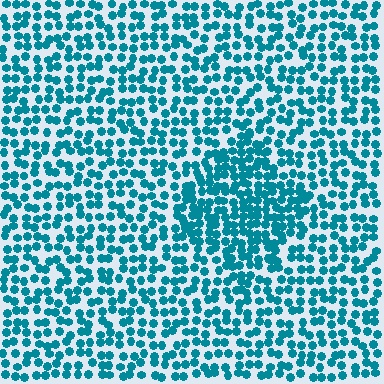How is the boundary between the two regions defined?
The boundary is defined by a change in element density (approximately 1.7x ratio). All elements are the same color, size, and shape.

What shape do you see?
I see a diamond.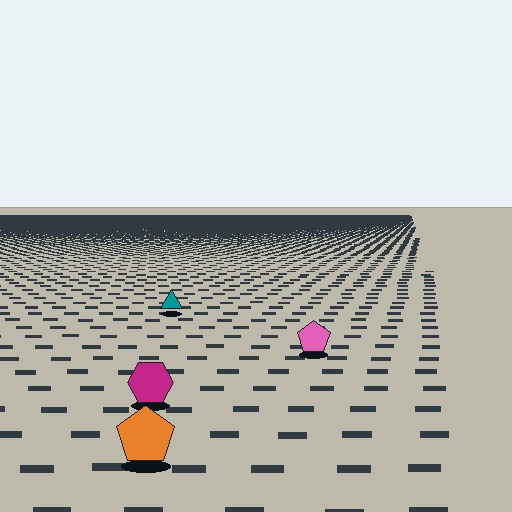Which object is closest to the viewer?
The orange pentagon is closest. The texture marks near it are larger and more spread out.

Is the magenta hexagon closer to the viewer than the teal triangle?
Yes. The magenta hexagon is closer — you can tell from the texture gradient: the ground texture is coarser near it.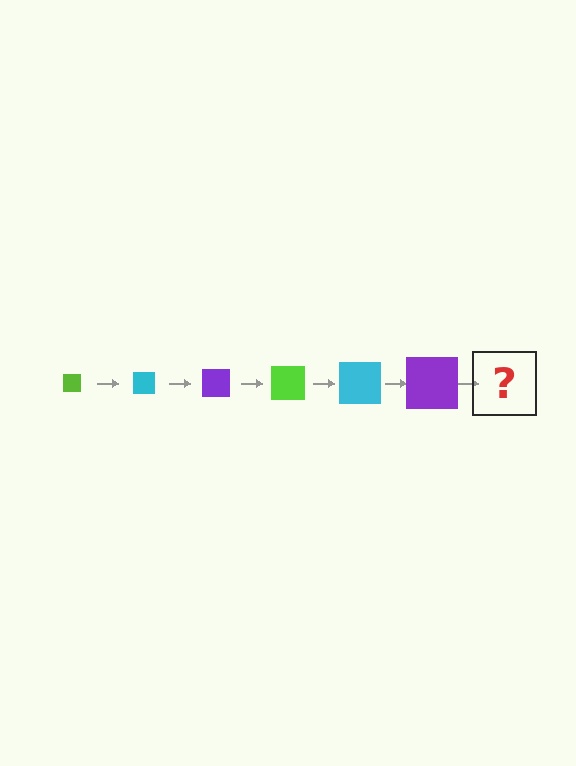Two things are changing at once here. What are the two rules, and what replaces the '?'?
The two rules are that the square grows larger each step and the color cycles through lime, cyan, and purple. The '?' should be a lime square, larger than the previous one.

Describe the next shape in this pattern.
It should be a lime square, larger than the previous one.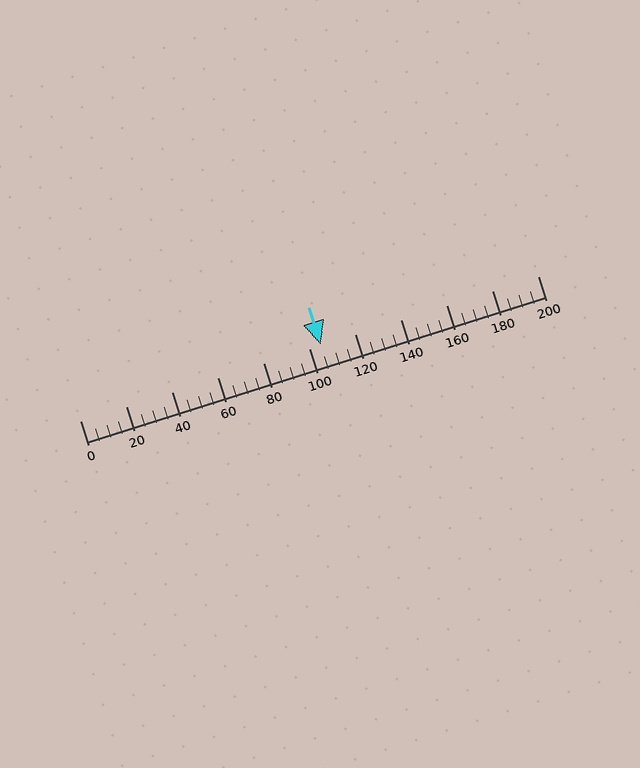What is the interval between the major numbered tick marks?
The major tick marks are spaced 20 units apart.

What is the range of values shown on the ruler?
The ruler shows values from 0 to 200.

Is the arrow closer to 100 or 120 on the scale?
The arrow is closer to 100.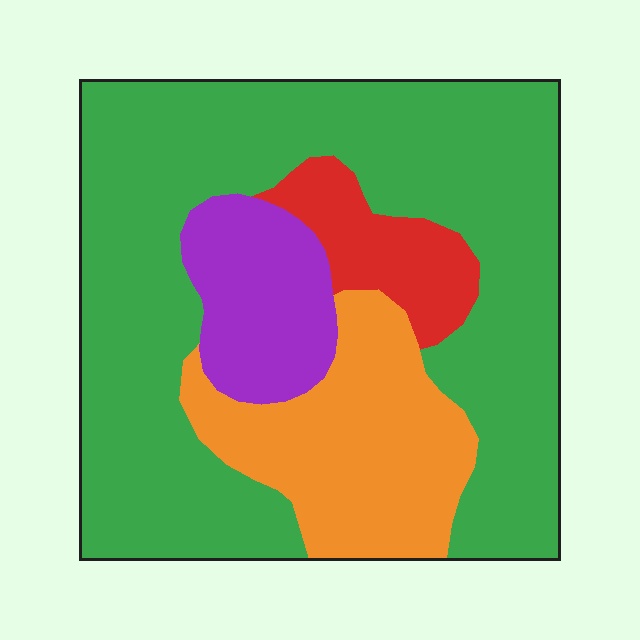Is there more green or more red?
Green.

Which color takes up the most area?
Green, at roughly 60%.